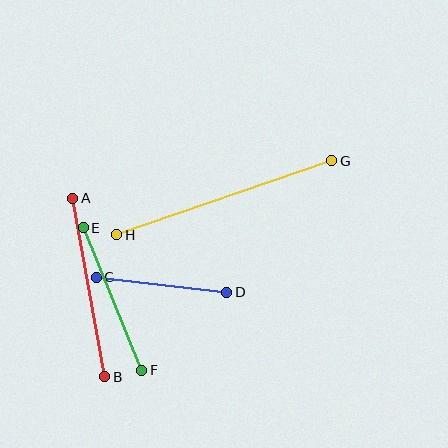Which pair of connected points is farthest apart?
Points G and H are farthest apart.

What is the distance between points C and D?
The distance is approximately 131 pixels.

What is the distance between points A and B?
The distance is approximately 181 pixels.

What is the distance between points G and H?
The distance is approximately 227 pixels.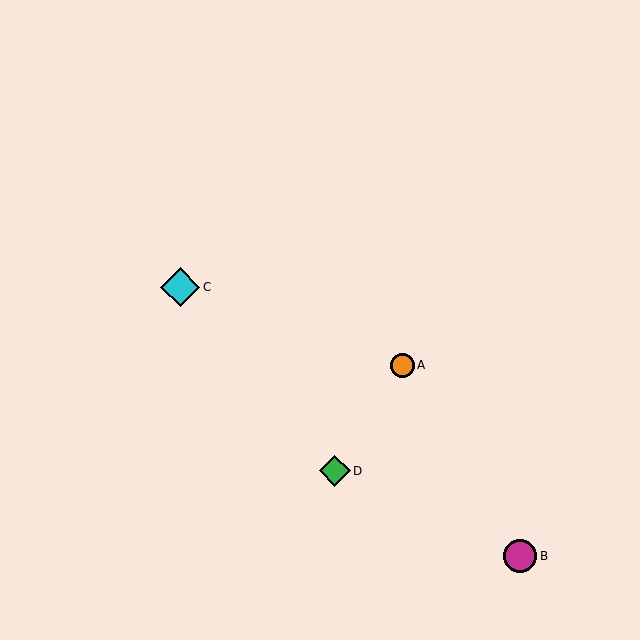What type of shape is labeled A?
Shape A is an orange circle.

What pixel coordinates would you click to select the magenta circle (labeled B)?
Click at (520, 556) to select the magenta circle B.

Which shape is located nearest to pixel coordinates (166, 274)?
The cyan diamond (labeled C) at (180, 287) is nearest to that location.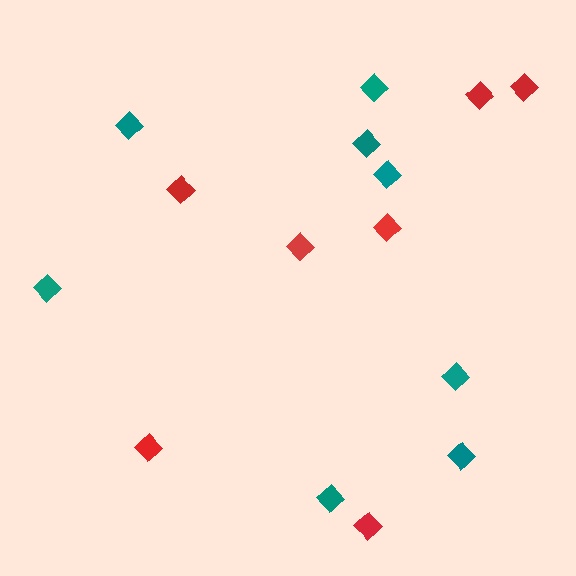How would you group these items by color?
There are 2 groups: one group of red diamonds (7) and one group of teal diamonds (8).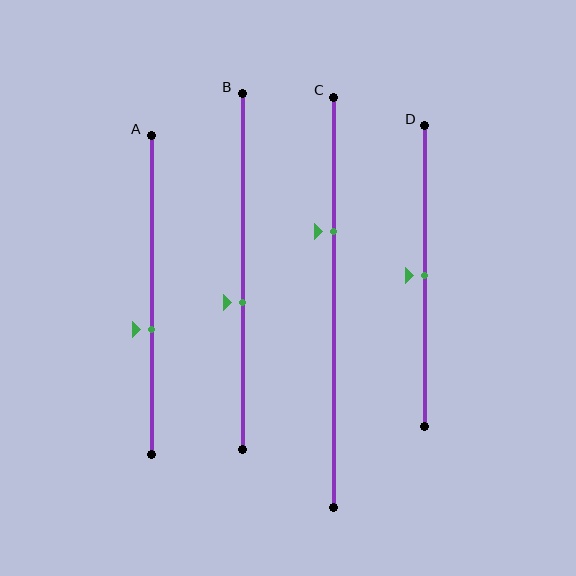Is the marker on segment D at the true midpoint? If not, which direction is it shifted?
Yes, the marker on segment D is at the true midpoint.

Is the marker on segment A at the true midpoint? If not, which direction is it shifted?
No, the marker on segment A is shifted downward by about 11% of the segment length.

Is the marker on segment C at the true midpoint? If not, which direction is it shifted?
No, the marker on segment C is shifted upward by about 17% of the segment length.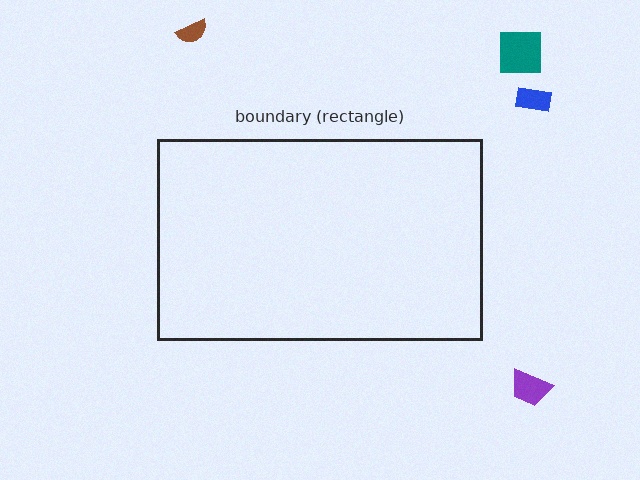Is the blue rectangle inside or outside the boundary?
Outside.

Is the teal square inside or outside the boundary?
Outside.